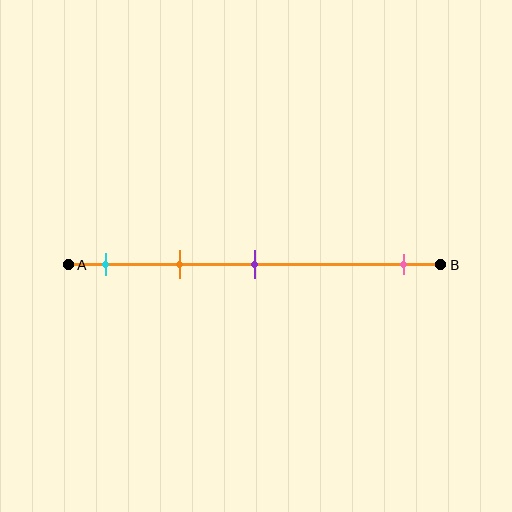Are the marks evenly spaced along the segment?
No, the marks are not evenly spaced.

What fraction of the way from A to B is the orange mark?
The orange mark is approximately 30% (0.3) of the way from A to B.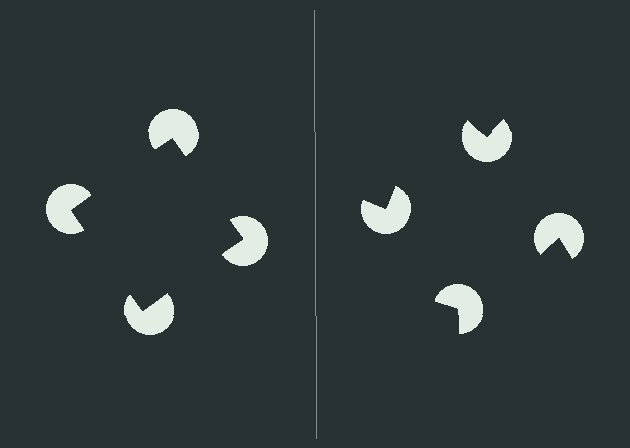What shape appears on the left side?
An illusory square.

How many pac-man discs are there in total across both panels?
8 — 4 on each side.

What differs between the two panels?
The pac-man discs are positioned identically on both sides; only the wedge orientations differ. On the left they align to a square; on the right they are misaligned.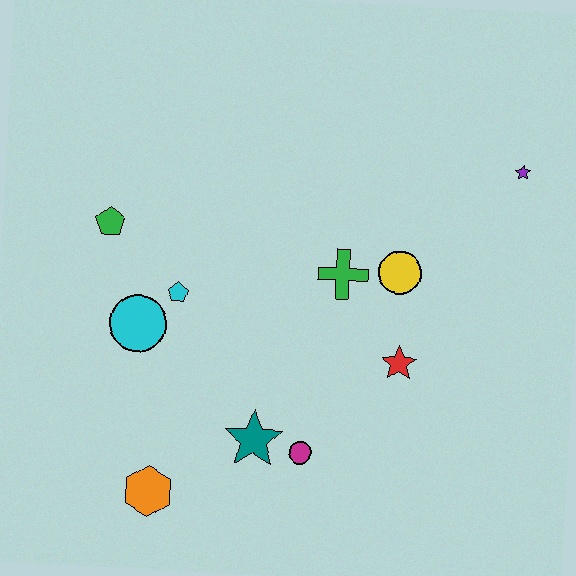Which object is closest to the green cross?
The yellow circle is closest to the green cross.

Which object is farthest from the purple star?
The orange hexagon is farthest from the purple star.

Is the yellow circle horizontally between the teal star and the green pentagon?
No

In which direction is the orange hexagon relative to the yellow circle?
The orange hexagon is to the left of the yellow circle.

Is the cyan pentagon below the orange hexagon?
No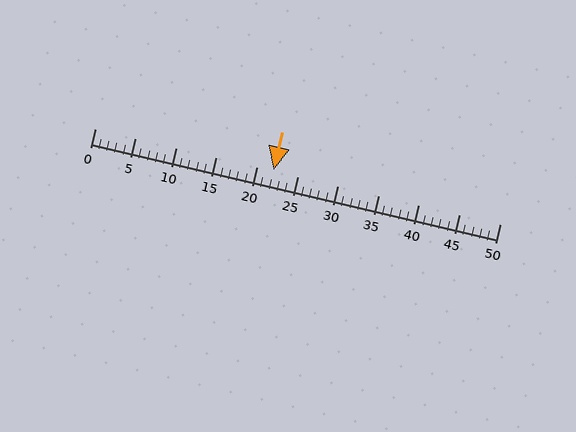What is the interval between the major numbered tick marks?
The major tick marks are spaced 5 units apart.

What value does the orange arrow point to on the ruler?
The orange arrow points to approximately 22.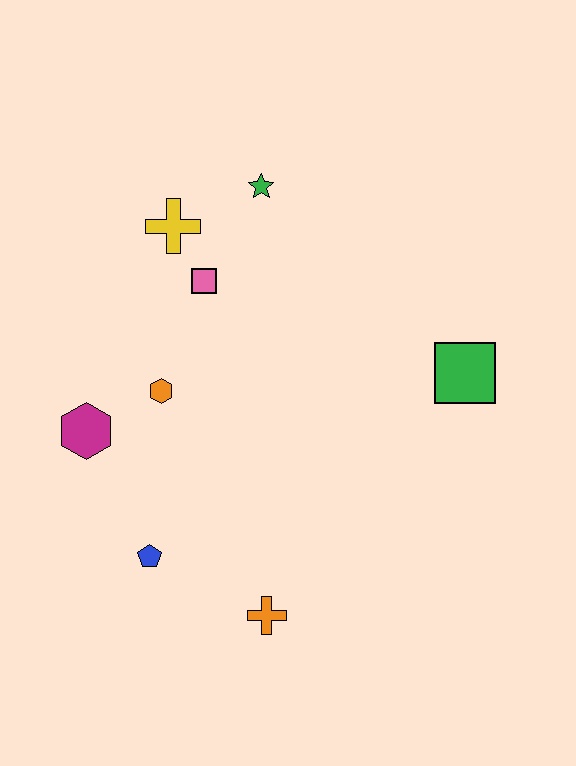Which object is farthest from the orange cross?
The green star is farthest from the orange cross.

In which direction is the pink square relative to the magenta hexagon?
The pink square is above the magenta hexagon.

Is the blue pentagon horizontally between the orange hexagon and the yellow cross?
No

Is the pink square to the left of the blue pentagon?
No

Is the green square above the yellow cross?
No